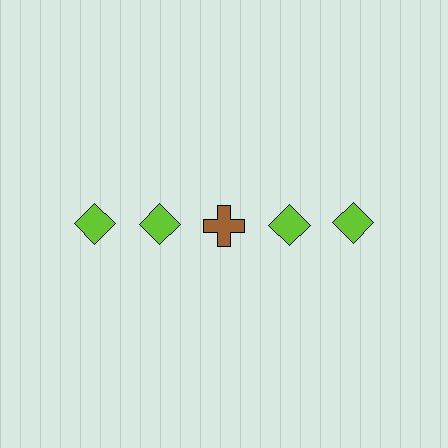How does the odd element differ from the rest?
It differs in both color (brown instead of lime) and shape (cross instead of diamond).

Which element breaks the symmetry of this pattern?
The brown cross in the top row, center column breaks the symmetry. All other shapes are lime diamonds.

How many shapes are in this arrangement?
There are 5 shapes arranged in a grid pattern.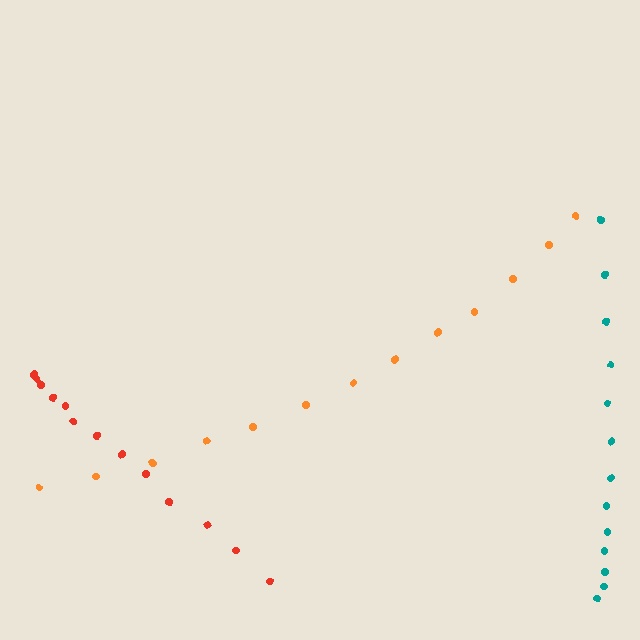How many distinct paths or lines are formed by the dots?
There are 3 distinct paths.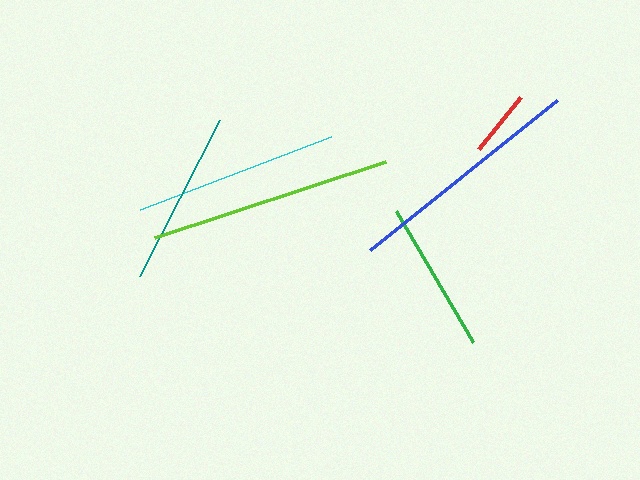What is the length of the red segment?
The red segment is approximately 67 pixels long.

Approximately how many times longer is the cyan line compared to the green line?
The cyan line is approximately 1.3 times the length of the green line.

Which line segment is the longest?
The lime line is the longest at approximately 243 pixels.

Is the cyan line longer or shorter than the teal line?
The cyan line is longer than the teal line.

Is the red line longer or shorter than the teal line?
The teal line is longer than the red line.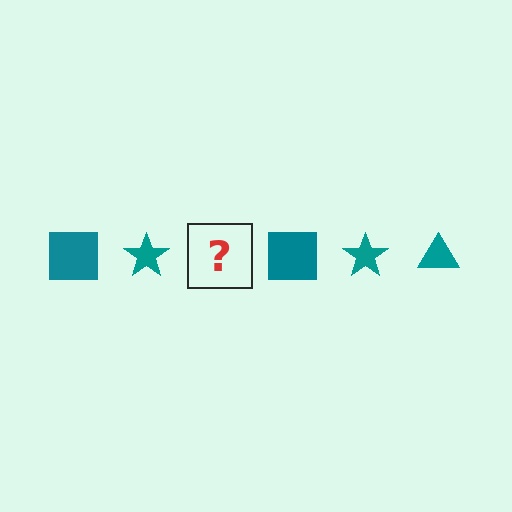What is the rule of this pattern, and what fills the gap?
The rule is that the pattern cycles through square, star, triangle shapes in teal. The gap should be filled with a teal triangle.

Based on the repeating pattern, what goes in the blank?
The blank should be a teal triangle.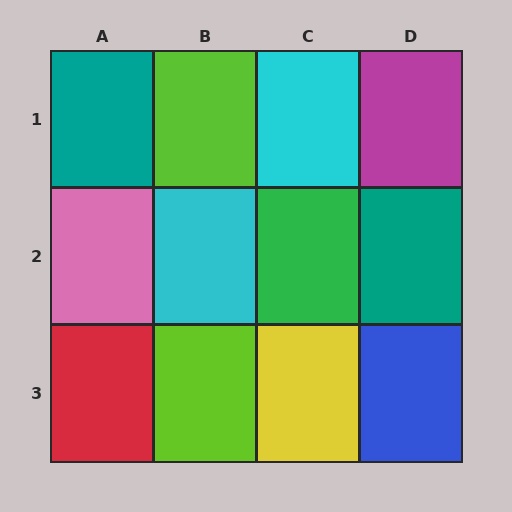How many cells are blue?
1 cell is blue.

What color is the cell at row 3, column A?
Red.